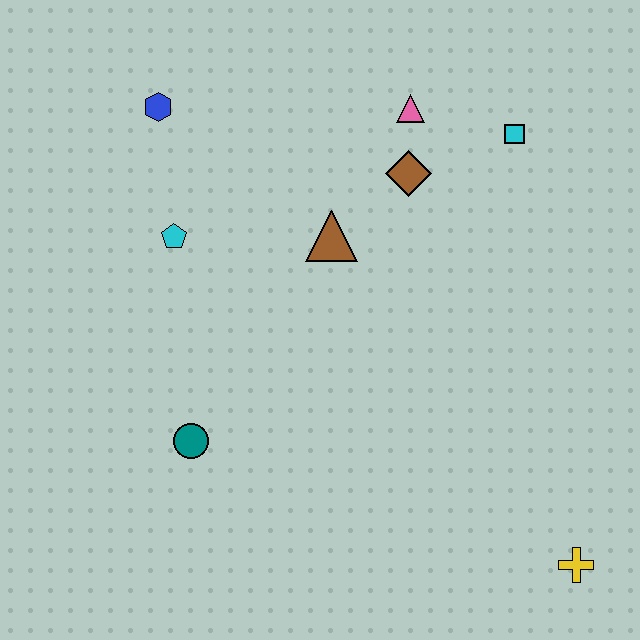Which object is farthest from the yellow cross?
The blue hexagon is farthest from the yellow cross.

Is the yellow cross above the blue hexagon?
No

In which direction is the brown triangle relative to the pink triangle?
The brown triangle is below the pink triangle.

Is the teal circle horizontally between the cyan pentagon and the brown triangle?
Yes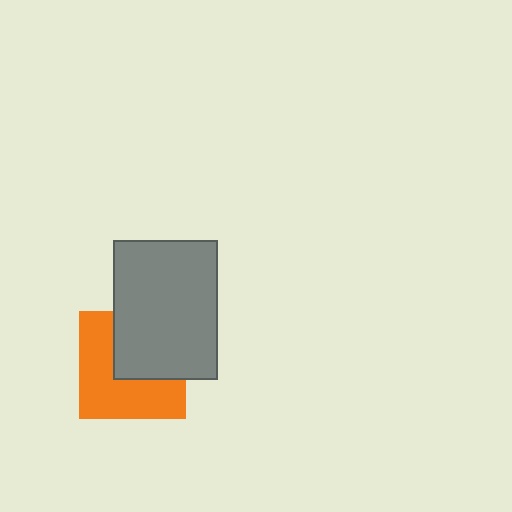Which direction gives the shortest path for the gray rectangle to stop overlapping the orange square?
Moving toward the upper-right gives the shortest separation.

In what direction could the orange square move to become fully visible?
The orange square could move toward the lower-left. That would shift it out from behind the gray rectangle entirely.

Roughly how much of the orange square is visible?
About half of it is visible (roughly 57%).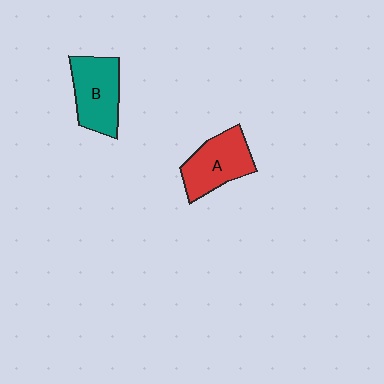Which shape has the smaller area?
Shape A (red).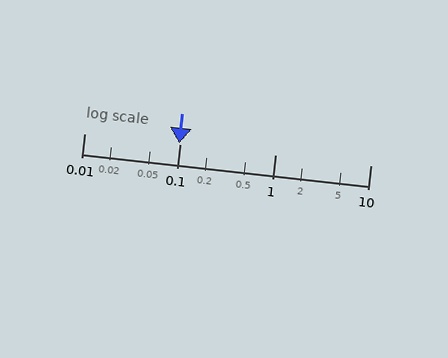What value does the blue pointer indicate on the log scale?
The pointer indicates approximately 0.099.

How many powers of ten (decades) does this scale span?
The scale spans 3 decades, from 0.01 to 10.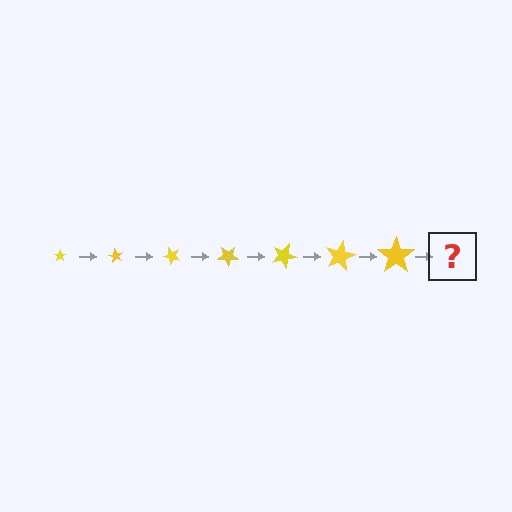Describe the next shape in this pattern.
It should be a star, larger than the previous one and rotated 420 degrees from the start.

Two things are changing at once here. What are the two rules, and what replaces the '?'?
The two rules are that the star grows larger each step and it rotates 60 degrees each step. The '?' should be a star, larger than the previous one and rotated 420 degrees from the start.